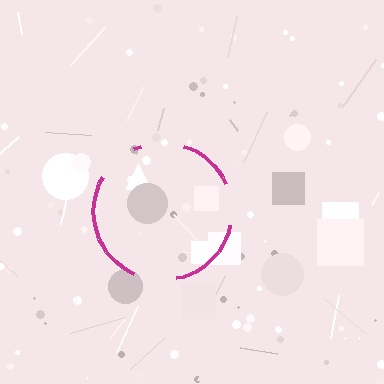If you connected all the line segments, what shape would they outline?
They would outline a circle.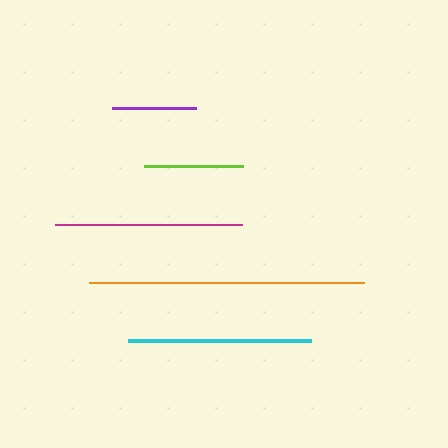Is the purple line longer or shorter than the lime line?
The lime line is longer than the purple line.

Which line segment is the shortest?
The purple line is the shortest at approximately 84 pixels.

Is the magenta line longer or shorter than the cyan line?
The magenta line is longer than the cyan line.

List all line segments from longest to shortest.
From longest to shortest: orange, magenta, cyan, lime, purple.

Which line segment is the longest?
The orange line is the longest at approximately 275 pixels.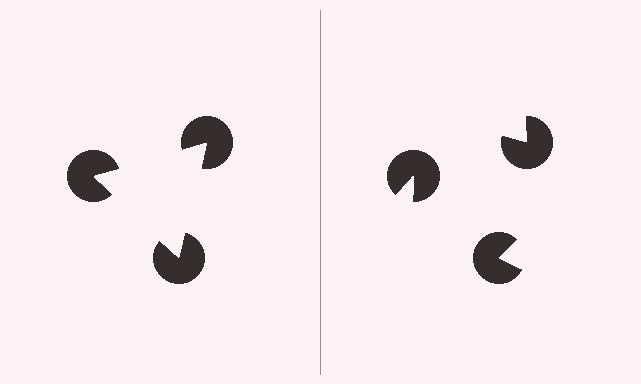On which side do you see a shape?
An illusory triangle appears on the left side. On the right side the wedge cuts are rotated, so no coherent shape forms.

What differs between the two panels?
The pac-man discs are positioned identically on both sides; only the wedge orientations differ. On the left they align to a triangle; on the right they are misaligned.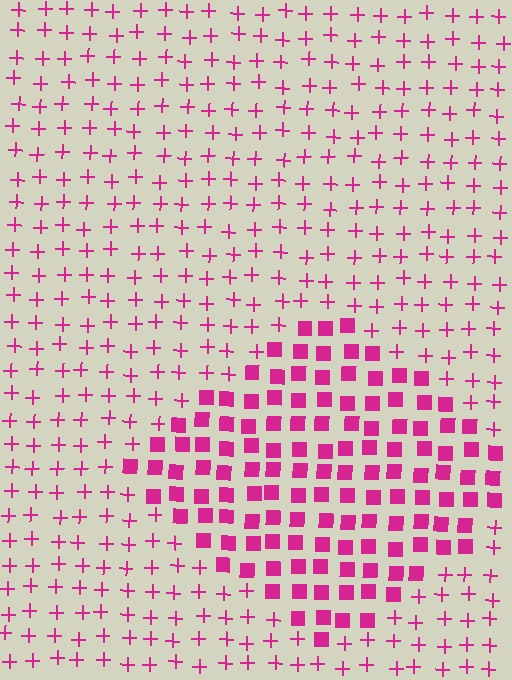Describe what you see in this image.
The image is filled with small magenta elements arranged in a uniform grid. A diamond-shaped region contains squares, while the surrounding area contains plus signs. The boundary is defined purely by the change in element shape.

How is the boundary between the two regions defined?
The boundary is defined by a change in element shape: squares inside vs. plus signs outside. All elements share the same color and spacing.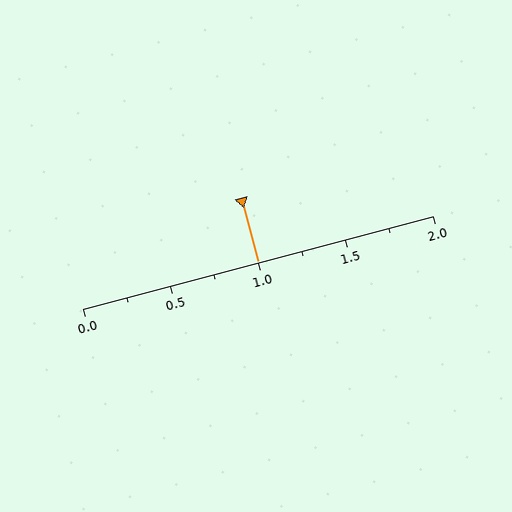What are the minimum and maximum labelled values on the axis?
The axis runs from 0.0 to 2.0.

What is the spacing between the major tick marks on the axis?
The major ticks are spaced 0.5 apart.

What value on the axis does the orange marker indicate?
The marker indicates approximately 1.